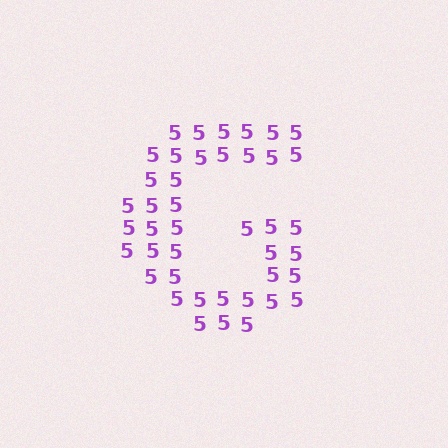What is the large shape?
The large shape is the letter G.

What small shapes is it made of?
It is made of small digit 5's.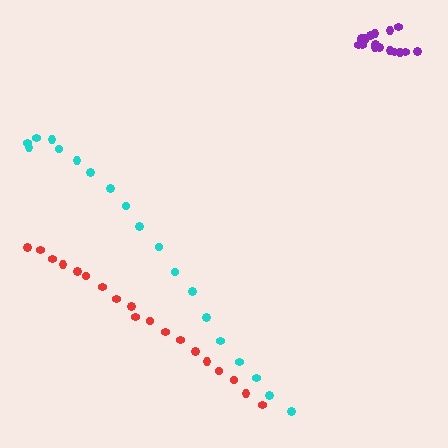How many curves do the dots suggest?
There are 3 distinct paths.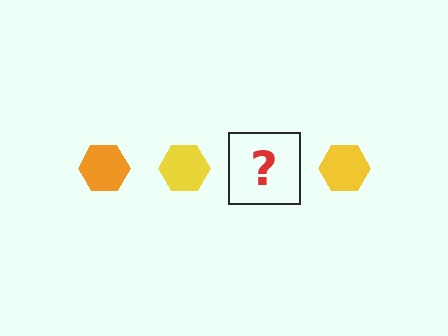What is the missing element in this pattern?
The missing element is an orange hexagon.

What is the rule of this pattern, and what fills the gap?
The rule is that the pattern cycles through orange, yellow hexagons. The gap should be filled with an orange hexagon.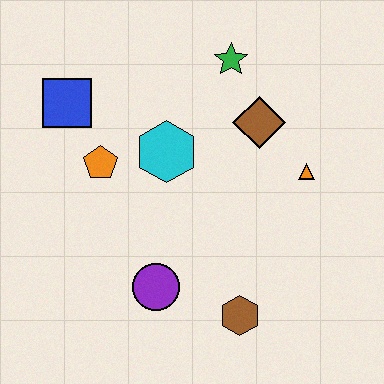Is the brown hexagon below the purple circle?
Yes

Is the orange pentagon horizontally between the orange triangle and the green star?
No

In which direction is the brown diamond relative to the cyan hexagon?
The brown diamond is to the right of the cyan hexagon.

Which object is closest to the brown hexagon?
The purple circle is closest to the brown hexagon.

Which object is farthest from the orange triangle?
The blue square is farthest from the orange triangle.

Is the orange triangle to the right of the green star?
Yes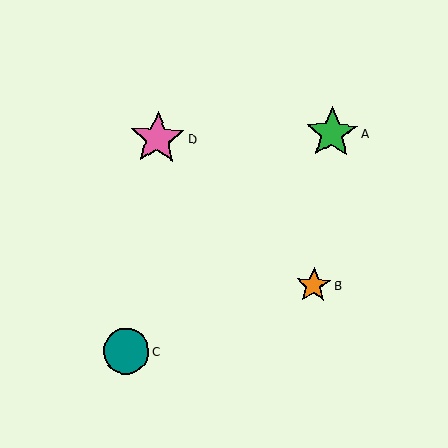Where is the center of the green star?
The center of the green star is at (332, 133).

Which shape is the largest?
The pink star (labeled D) is the largest.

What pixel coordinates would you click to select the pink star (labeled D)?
Click at (157, 138) to select the pink star D.